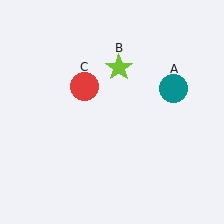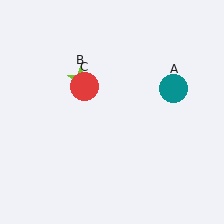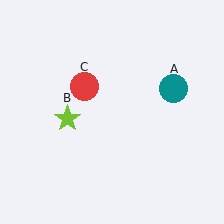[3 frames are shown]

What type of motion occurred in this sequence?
The lime star (object B) rotated counterclockwise around the center of the scene.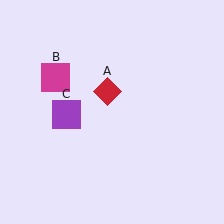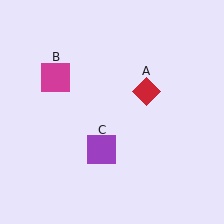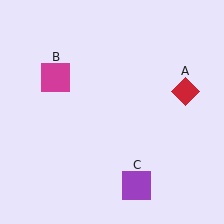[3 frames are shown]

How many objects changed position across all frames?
2 objects changed position: red diamond (object A), purple square (object C).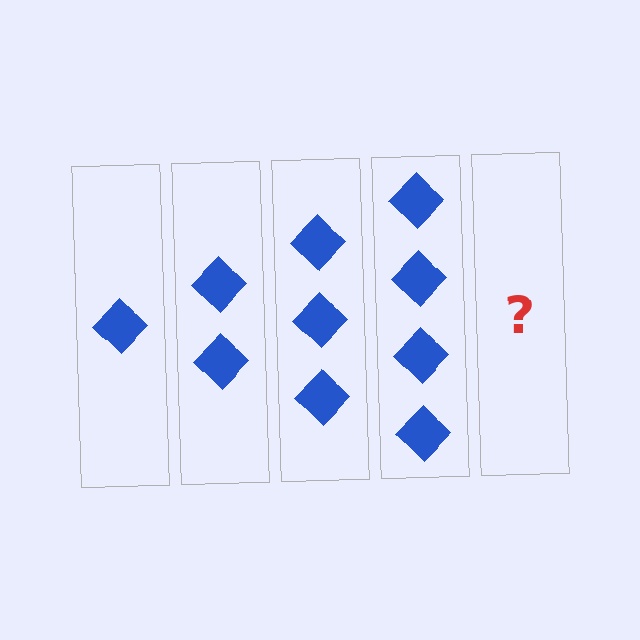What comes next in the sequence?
The next element should be 5 diamonds.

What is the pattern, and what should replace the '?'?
The pattern is that each step adds one more diamond. The '?' should be 5 diamonds.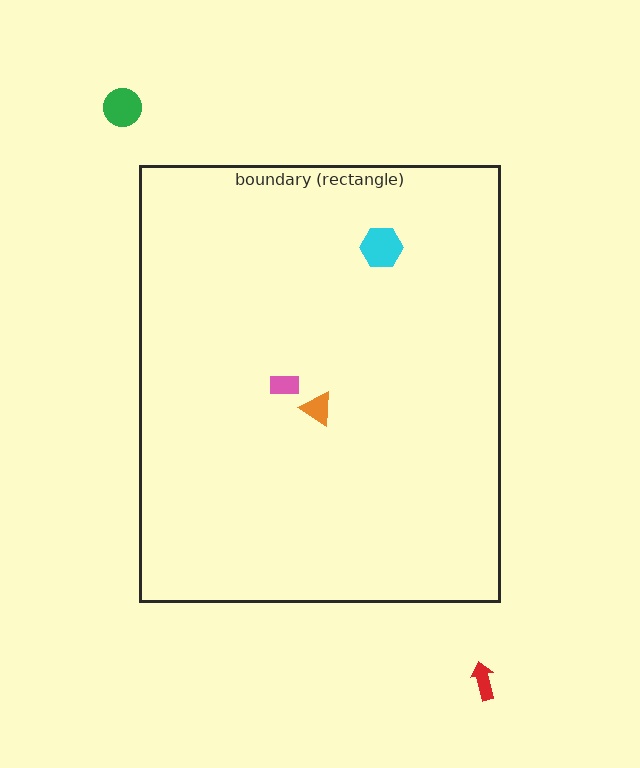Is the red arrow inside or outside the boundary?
Outside.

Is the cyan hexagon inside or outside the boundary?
Inside.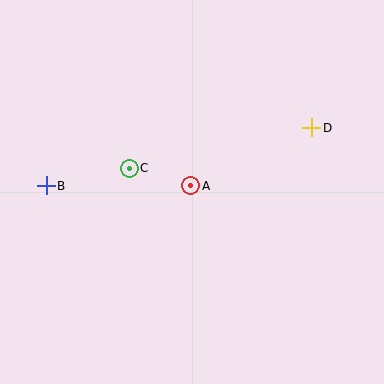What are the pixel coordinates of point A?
Point A is at (191, 186).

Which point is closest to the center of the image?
Point A at (191, 186) is closest to the center.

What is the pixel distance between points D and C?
The distance between D and C is 187 pixels.